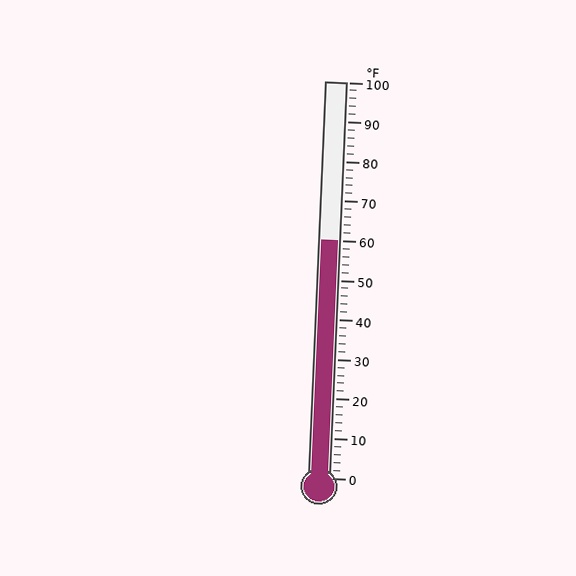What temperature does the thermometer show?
The thermometer shows approximately 60°F.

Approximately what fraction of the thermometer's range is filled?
The thermometer is filled to approximately 60% of its range.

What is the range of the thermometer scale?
The thermometer scale ranges from 0°F to 100°F.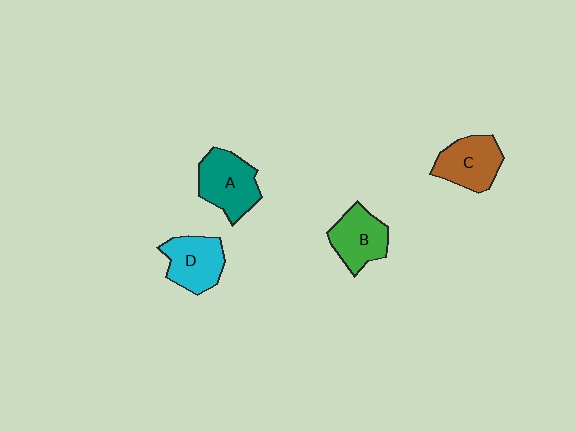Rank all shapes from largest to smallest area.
From largest to smallest: A (teal), C (brown), D (cyan), B (green).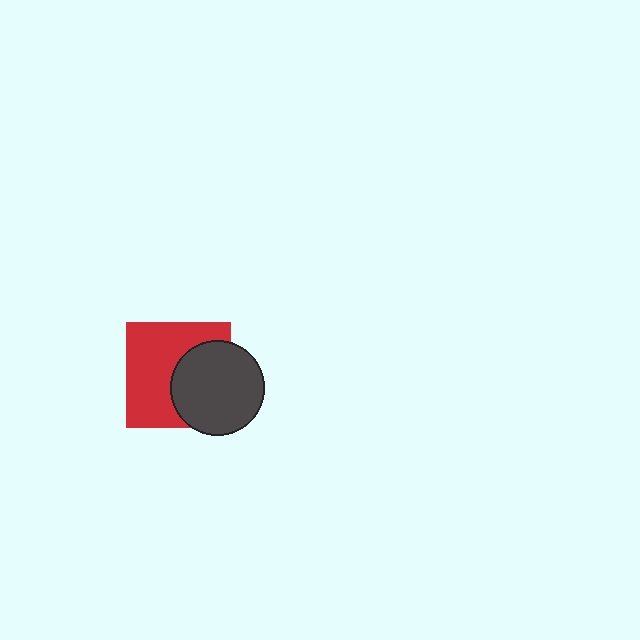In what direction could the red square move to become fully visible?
The red square could move left. That would shift it out from behind the dark gray circle entirely.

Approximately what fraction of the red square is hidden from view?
Roughly 41% of the red square is hidden behind the dark gray circle.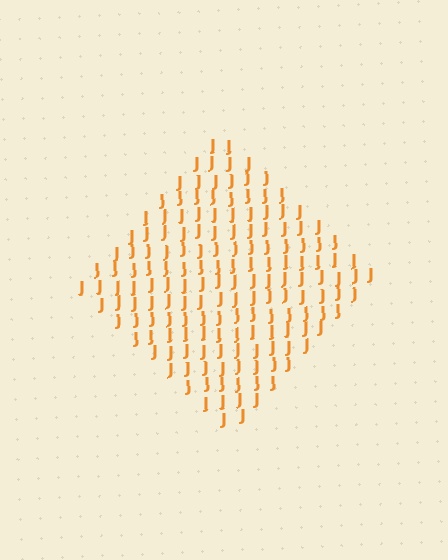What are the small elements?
The small elements are letter J's.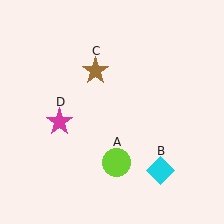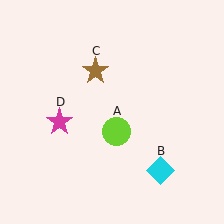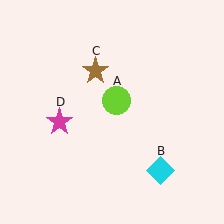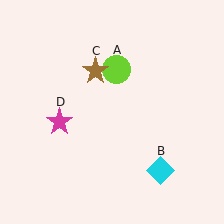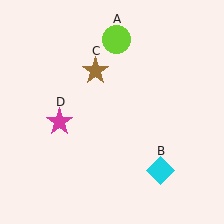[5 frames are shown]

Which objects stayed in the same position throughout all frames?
Cyan diamond (object B) and brown star (object C) and magenta star (object D) remained stationary.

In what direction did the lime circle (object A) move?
The lime circle (object A) moved up.